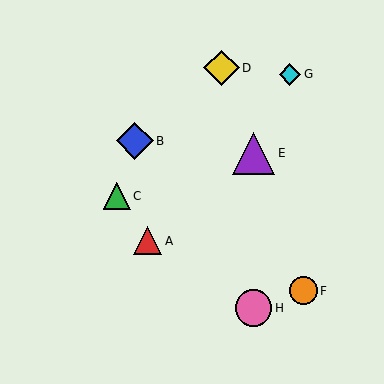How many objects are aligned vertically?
2 objects (E, H) are aligned vertically.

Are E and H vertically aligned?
Yes, both are at x≈253.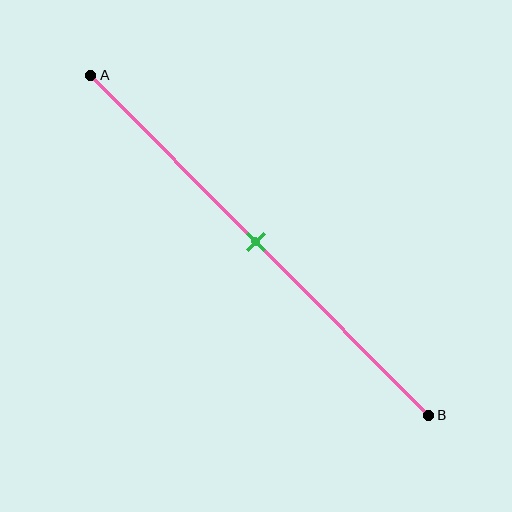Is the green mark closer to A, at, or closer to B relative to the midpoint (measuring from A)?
The green mark is approximately at the midpoint of segment AB.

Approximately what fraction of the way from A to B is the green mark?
The green mark is approximately 50% of the way from A to B.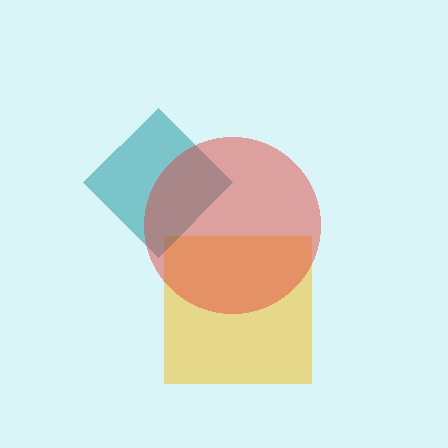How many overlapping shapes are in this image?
There are 3 overlapping shapes in the image.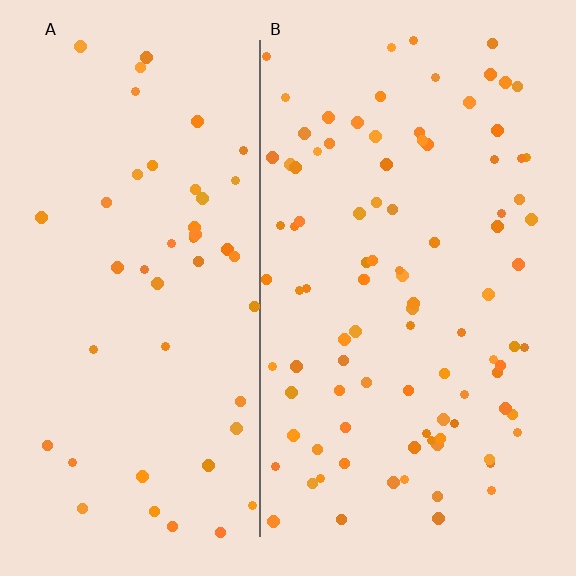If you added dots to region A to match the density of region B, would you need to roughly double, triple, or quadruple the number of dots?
Approximately double.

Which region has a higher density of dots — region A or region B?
B (the right).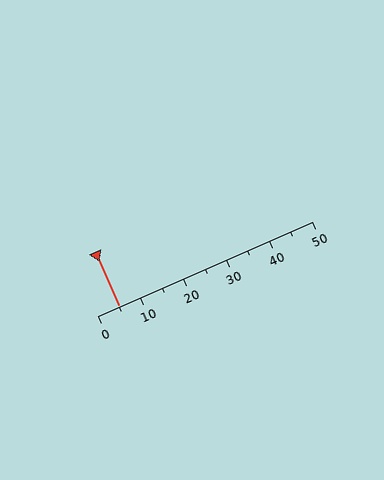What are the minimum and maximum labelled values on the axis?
The axis runs from 0 to 50.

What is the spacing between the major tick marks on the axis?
The major ticks are spaced 10 apart.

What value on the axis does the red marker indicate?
The marker indicates approximately 5.